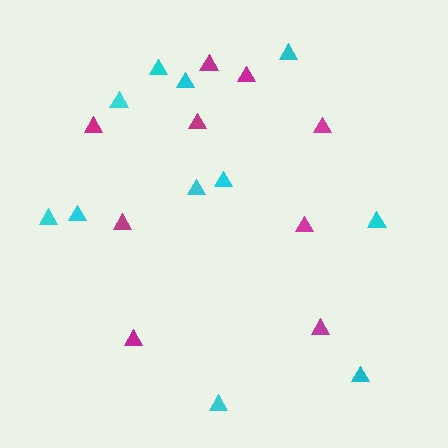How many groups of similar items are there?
There are 2 groups: one group of cyan triangles (11) and one group of magenta triangles (9).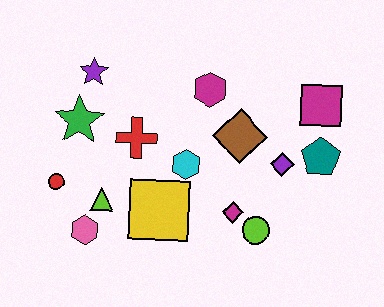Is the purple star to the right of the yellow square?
No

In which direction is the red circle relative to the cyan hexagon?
The red circle is to the left of the cyan hexagon.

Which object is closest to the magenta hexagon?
The brown diamond is closest to the magenta hexagon.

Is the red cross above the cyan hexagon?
Yes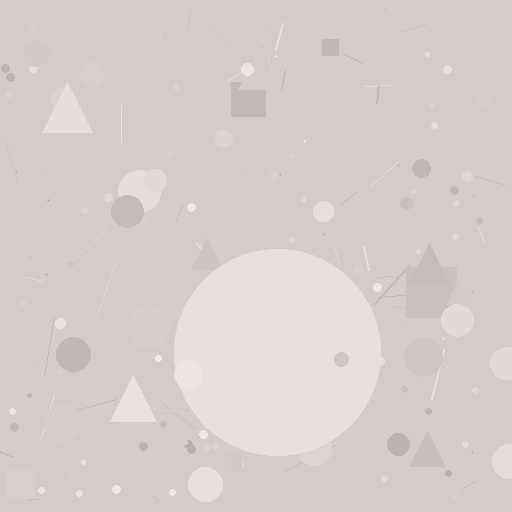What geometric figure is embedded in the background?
A circle is embedded in the background.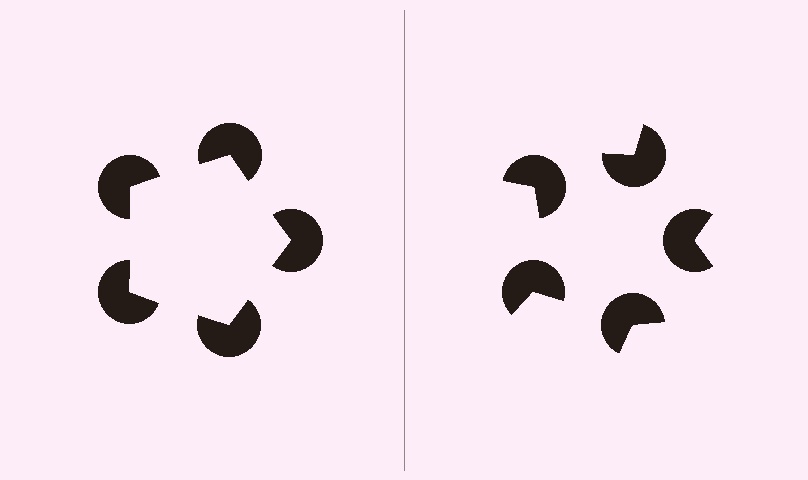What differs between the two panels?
The pac-man discs are positioned identically on both sides; only the wedge orientations differ. On the left they align to a pentagon; on the right they are misaligned.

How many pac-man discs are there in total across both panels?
10 — 5 on each side.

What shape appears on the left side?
An illusory pentagon.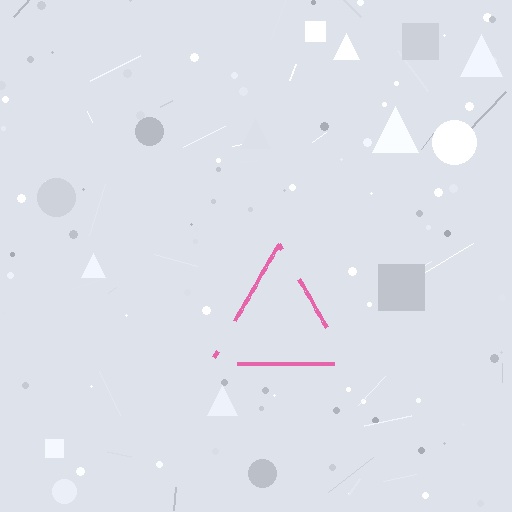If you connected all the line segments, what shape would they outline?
They would outline a triangle.